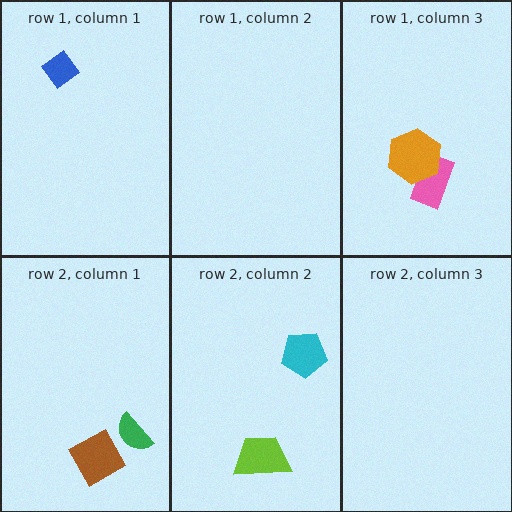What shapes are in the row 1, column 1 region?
The blue diamond.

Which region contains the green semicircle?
The row 2, column 1 region.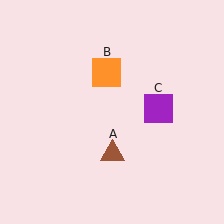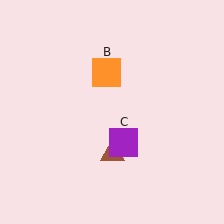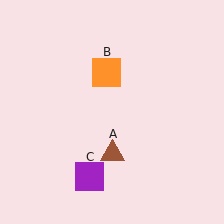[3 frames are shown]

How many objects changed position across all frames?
1 object changed position: purple square (object C).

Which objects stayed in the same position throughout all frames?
Brown triangle (object A) and orange square (object B) remained stationary.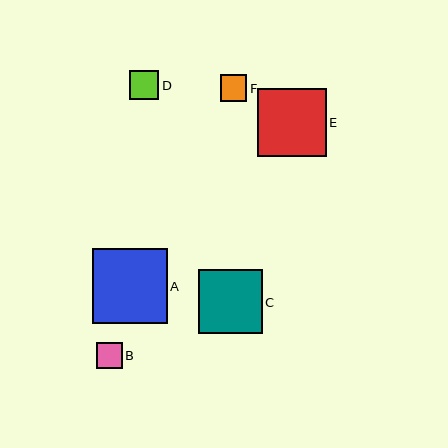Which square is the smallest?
Square B is the smallest with a size of approximately 26 pixels.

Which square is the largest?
Square A is the largest with a size of approximately 75 pixels.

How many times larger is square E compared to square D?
Square E is approximately 2.4 times the size of square D.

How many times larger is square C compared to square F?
Square C is approximately 2.4 times the size of square F.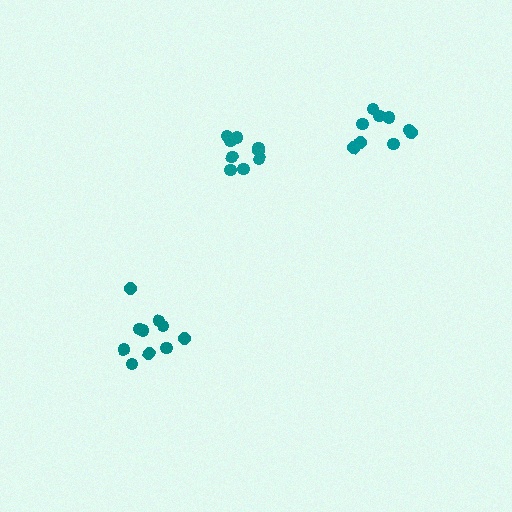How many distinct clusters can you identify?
There are 3 distinct clusters.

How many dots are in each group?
Group 1: 10 dots, Group 2: 9 dots, Group 3: 10 dots (29 total).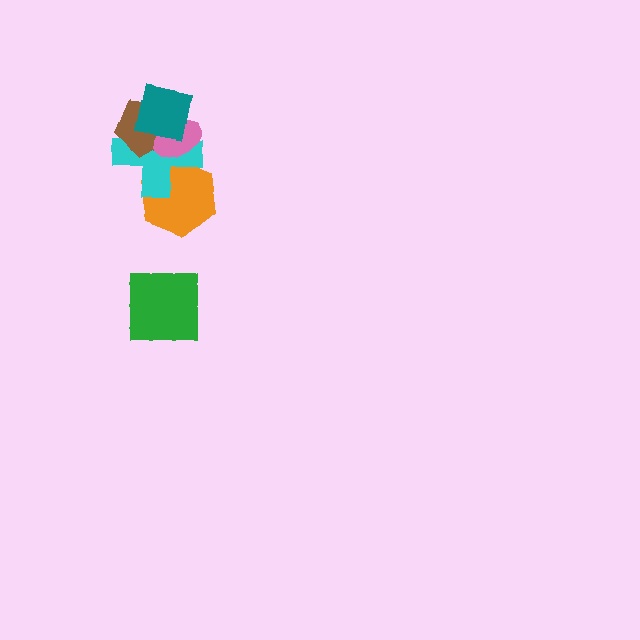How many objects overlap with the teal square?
3 objects overlap with the teal square.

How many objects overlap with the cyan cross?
4 objects overlap with the cyan cross.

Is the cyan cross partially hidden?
Yes, it is partially covered by another shape.